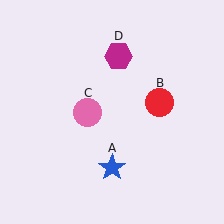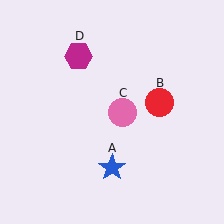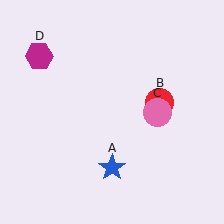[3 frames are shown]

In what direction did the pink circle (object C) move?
The pink circle (object C) moved right.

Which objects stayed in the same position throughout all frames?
Blue star (object A) and red circle (object B) remained stationary.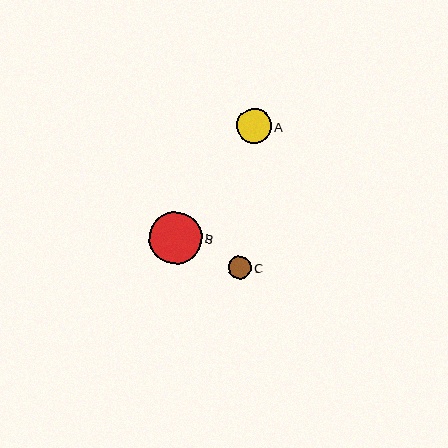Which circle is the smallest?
Circle C is the smallest with a size of approximately 23 pixels.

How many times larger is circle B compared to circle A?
Circle B is approximately 1.5 times the size of circle A.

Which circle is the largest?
Circle B is the largest with a size of approximately 52 pixels.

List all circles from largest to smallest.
From largest to smallest: B, A, C.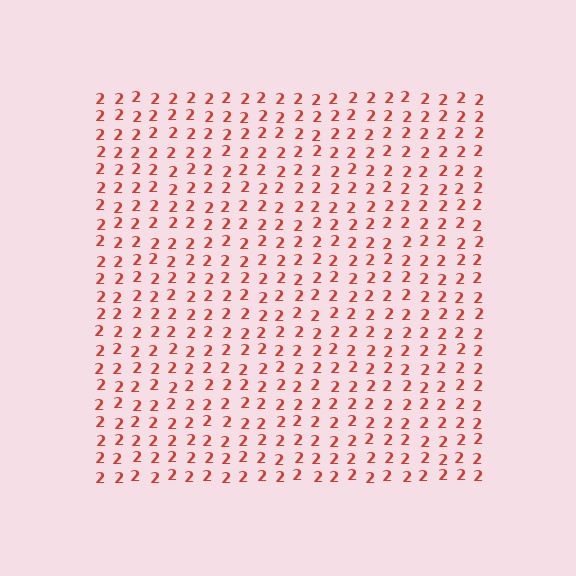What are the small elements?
The small elements are digit 2's.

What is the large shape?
The large shape is a square.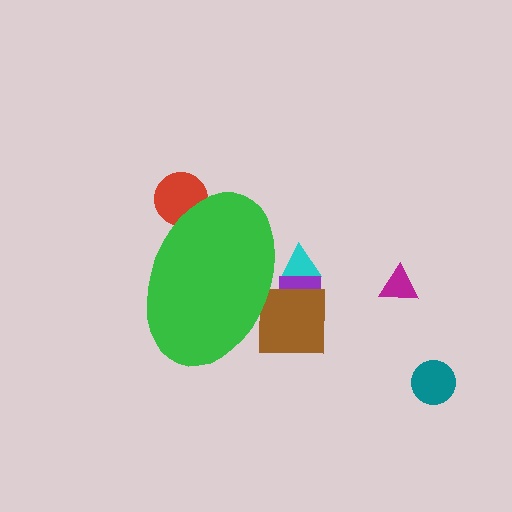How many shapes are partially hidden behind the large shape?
4 shapes are partially hidden.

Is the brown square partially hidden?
Yes, the brown square is partially hidden behind the green ellipse.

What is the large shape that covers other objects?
A green ellipse.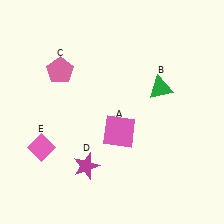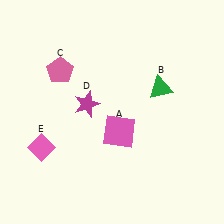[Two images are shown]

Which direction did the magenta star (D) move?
The magenta star (D) moved up.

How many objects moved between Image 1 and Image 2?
1 object moved between the two images.